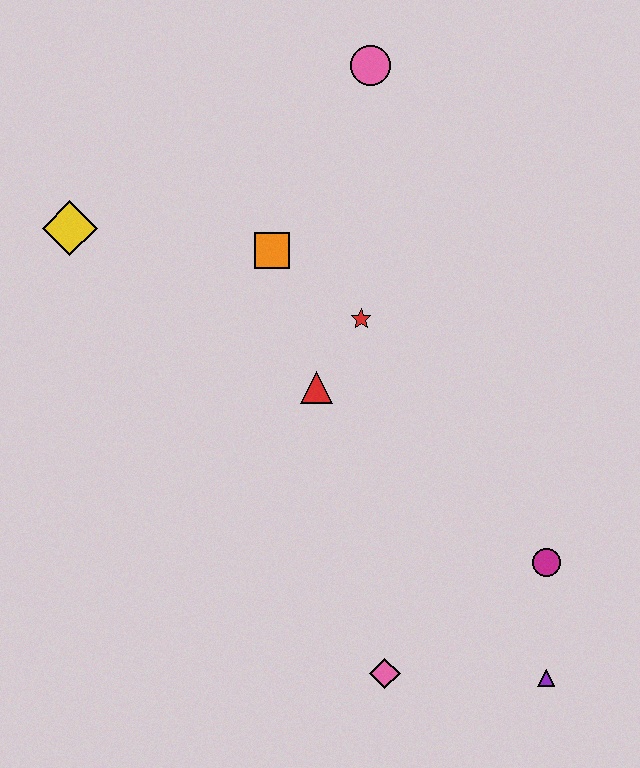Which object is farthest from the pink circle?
The purple triangle is farthest from the pink circle.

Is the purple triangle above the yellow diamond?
No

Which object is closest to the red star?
The red triangle is closest to the red star.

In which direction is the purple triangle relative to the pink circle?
The purple triangle is below the pink circle.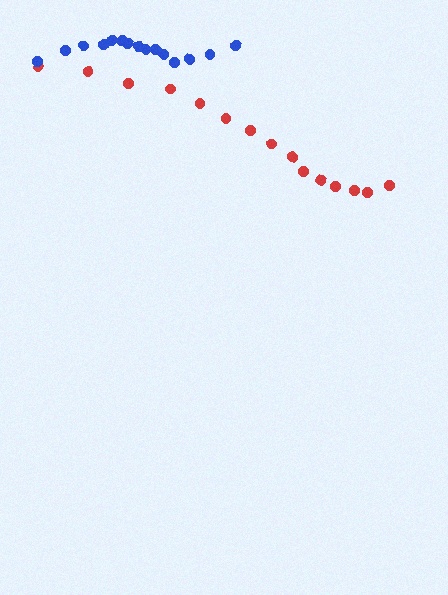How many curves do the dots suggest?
There are 2 distinct paths.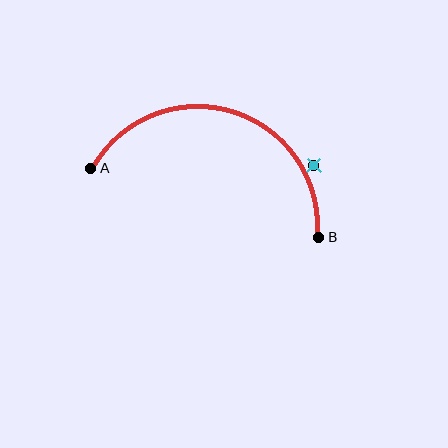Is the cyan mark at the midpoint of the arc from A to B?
No — the cyan mark does not lie on the arc at all. It sits slightly outside the curve.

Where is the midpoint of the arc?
The arc midpoint is the point on the curve farthest from the straight line joining A and B. It sits above that line.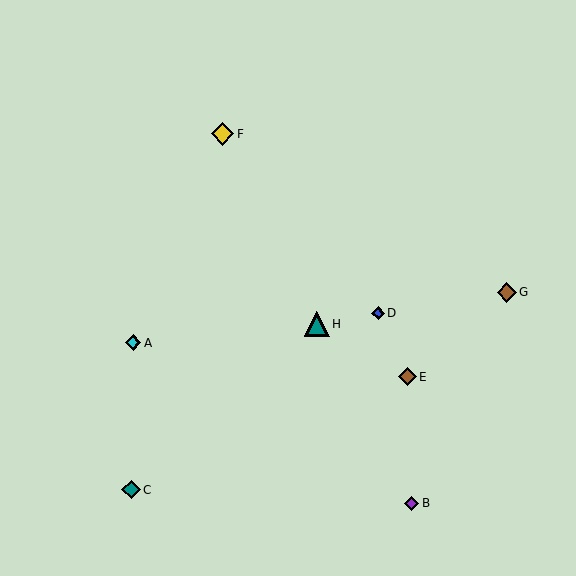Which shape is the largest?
The teal triangle (labeled H) is the largest.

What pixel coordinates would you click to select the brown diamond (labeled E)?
Click at (407, 377) to select the brown diamond E.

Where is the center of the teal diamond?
The center of the teal diamond is at (131, 490).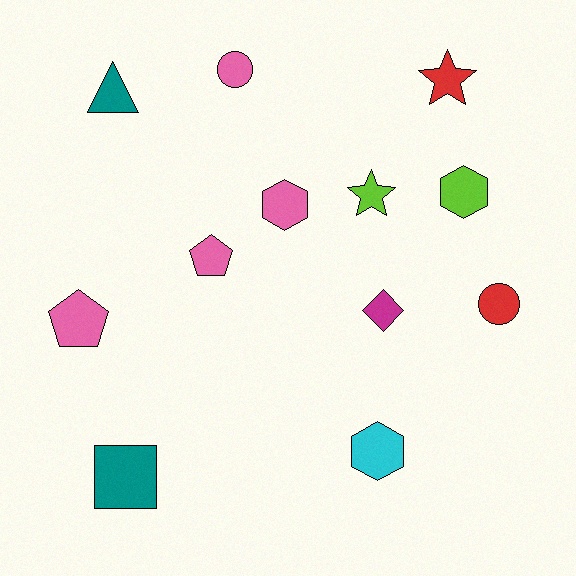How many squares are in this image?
There is 1 square.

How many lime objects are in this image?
There are 2 lime objects.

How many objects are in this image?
There are 12 objects.